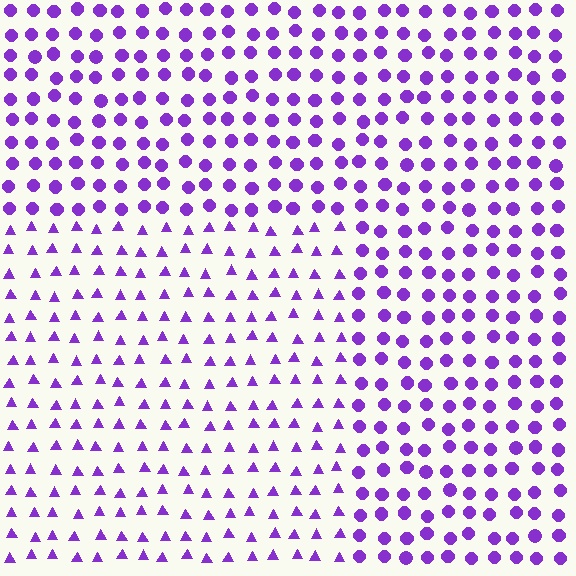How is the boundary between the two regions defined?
The boundary is defined by a change in element shape: triangles inside vs. circles outside. All elements share the same color and spacing.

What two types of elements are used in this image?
The image uses triangles inside the rectangle region and circles outside it.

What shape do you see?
I see a rectangle.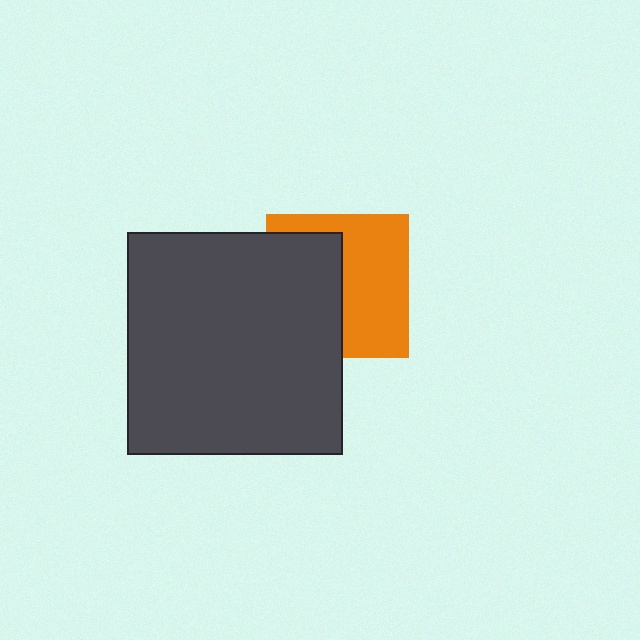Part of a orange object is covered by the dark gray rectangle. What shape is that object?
It is a square.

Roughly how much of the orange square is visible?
About half of it is visible (roughly 53%).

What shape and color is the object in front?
The object in front is a dark gray rectangle.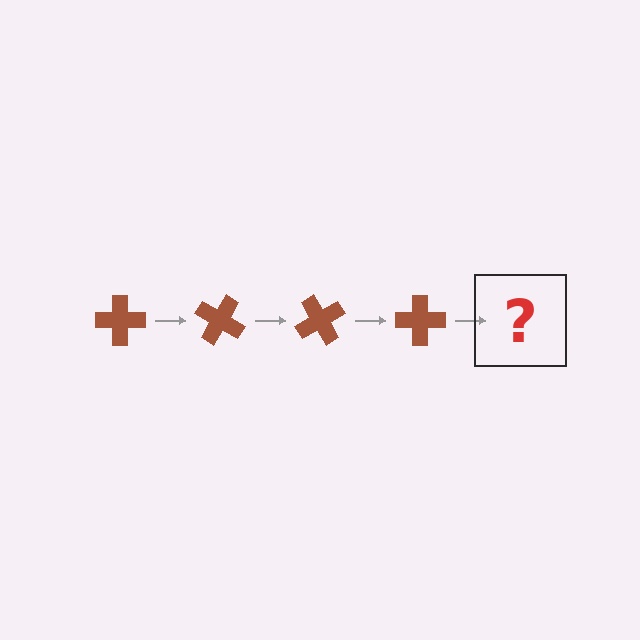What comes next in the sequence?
The next element should be a brown cross rotated 120 degrees.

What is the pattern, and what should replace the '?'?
The pattern is that the cross rotates 30 degrees each step. The '?' should be a brown cross rotated 120 degrees.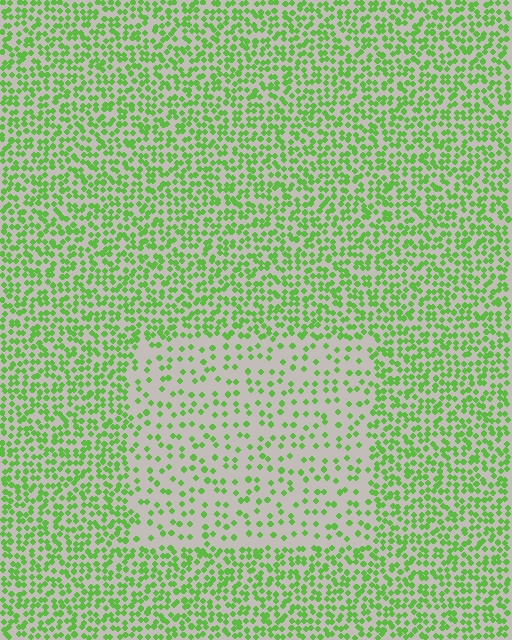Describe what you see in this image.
The image contains small lime elements arranged at two different densities. A rectangle-shaped region is visible where the elements are less densely packed than the surrounding area.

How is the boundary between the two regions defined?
The boundary is defined by a change in element density (approximately 2.4x ratio). All elements are the same color, size, and shape.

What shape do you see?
I see a rectangle.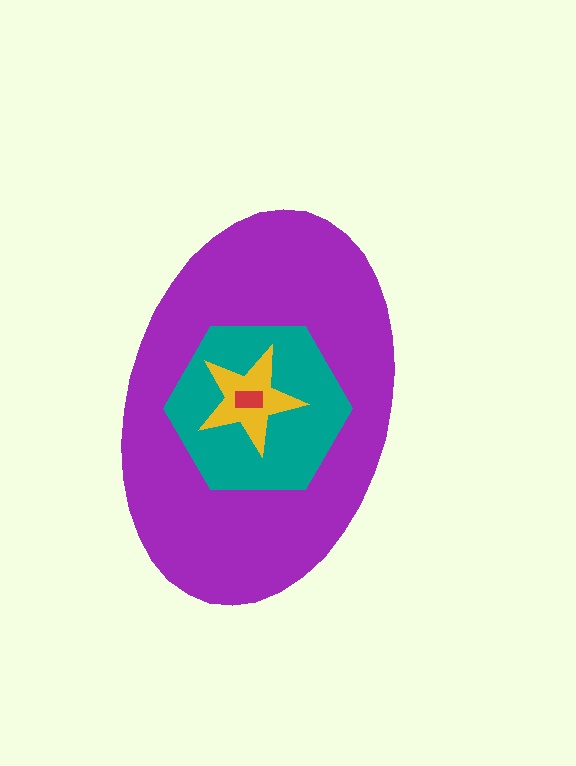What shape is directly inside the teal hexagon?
The yellow star.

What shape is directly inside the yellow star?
The red rectangle.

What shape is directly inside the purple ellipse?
The teal hexagon.